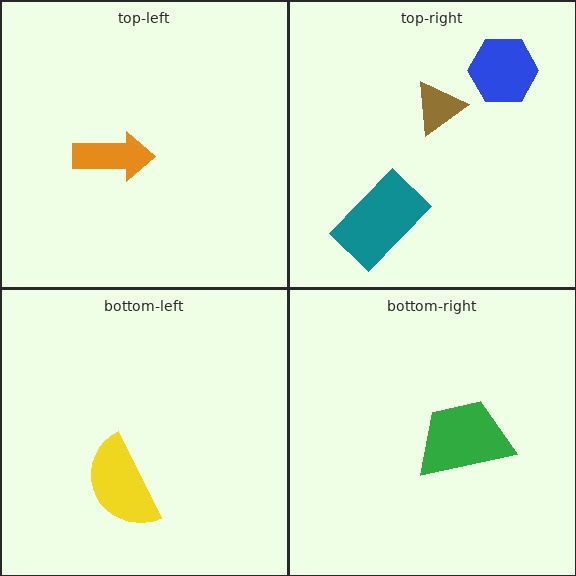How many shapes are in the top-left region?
1.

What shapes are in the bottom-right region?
The green trapezoid.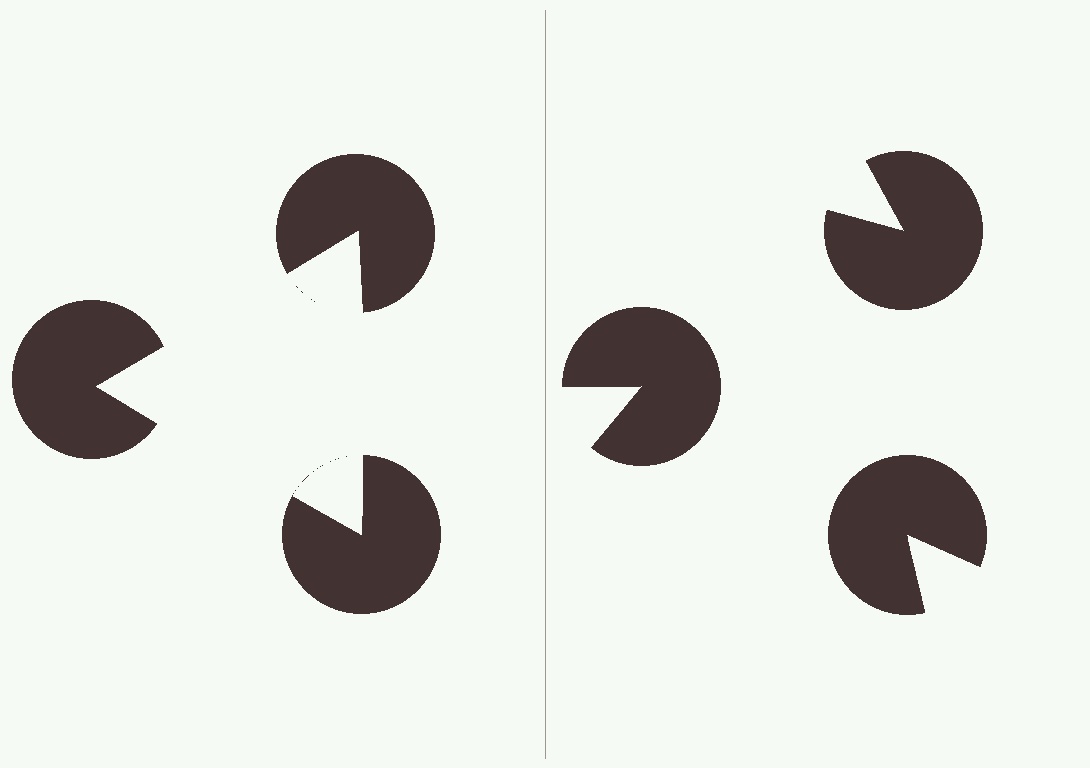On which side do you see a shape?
An illusory triangle appears on the left side. On the right side the wedge cuts are rotated, so no coherent shape forms.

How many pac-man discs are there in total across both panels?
6 — 3 on each side.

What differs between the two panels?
The pac-man discs are positioned identically on both sides; only the wedge orientations differ. On the left they align to a triangle; on the right they are misaligned.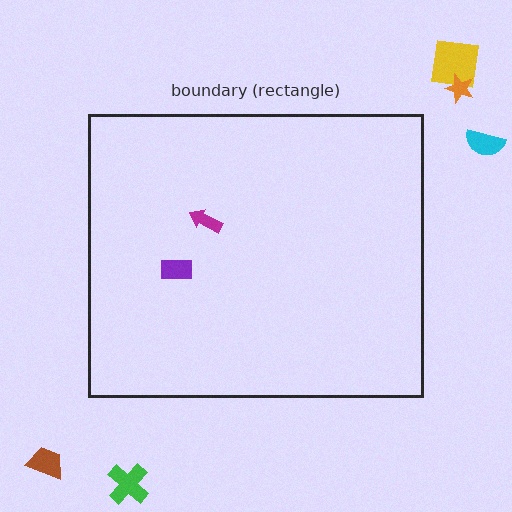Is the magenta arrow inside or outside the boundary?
Inside.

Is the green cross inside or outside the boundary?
Outside.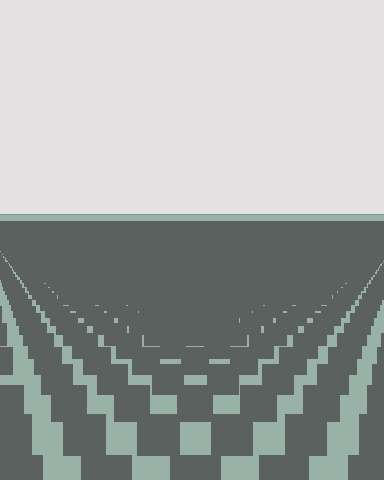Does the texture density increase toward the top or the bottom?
Density increases toward the top.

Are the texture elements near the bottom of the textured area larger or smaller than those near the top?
Larger. Near the bottom, elements are closer to the viewer and appear at a bigger on-screen size.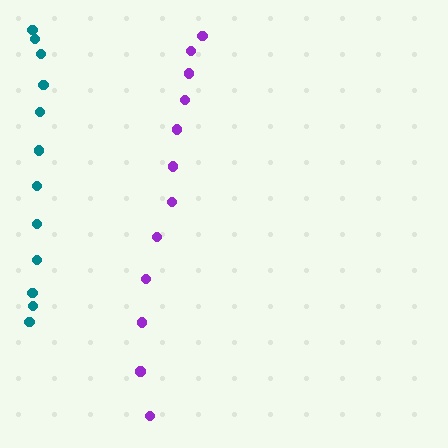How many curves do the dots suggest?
There are 2 distinct paths.